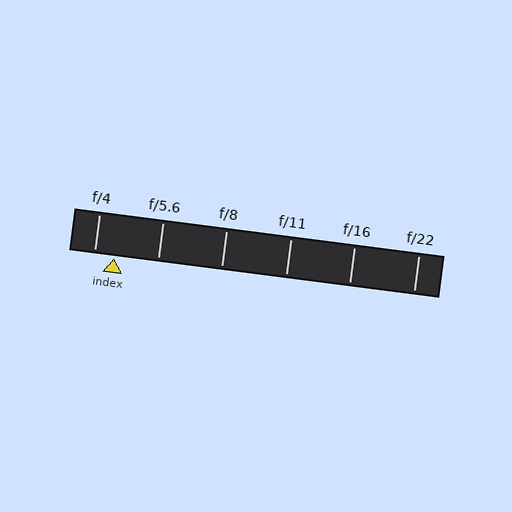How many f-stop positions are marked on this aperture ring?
There are 6 f-stop positions marked.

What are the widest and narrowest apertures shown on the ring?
The widest aperture shown is f/4 and the narrowest is f/22.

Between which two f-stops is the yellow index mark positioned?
The index mark is between f/4 and f/5.6.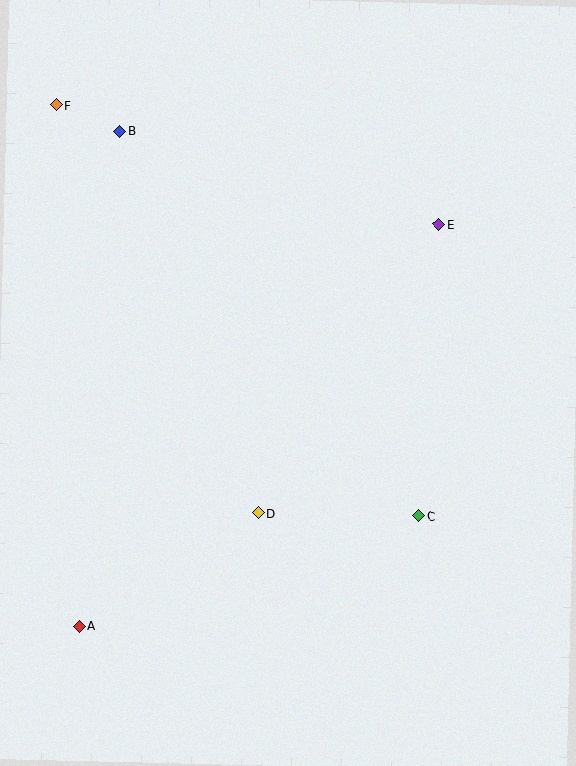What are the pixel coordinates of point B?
Point B is at (120, 131).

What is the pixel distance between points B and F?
The distance between B and F is 69 pixels.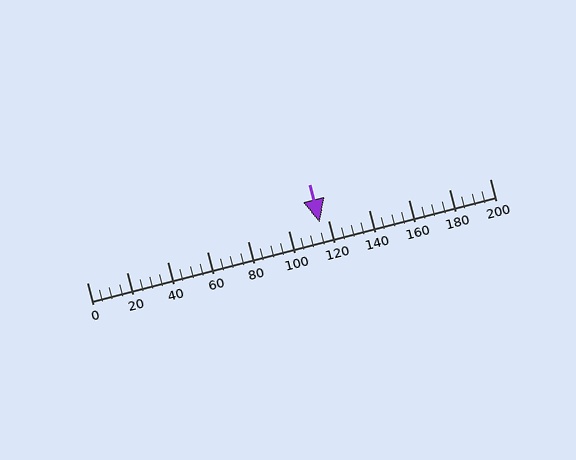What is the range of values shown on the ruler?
The ruler shows values from 0 to 200.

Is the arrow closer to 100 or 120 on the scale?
The arrow is closer to 120.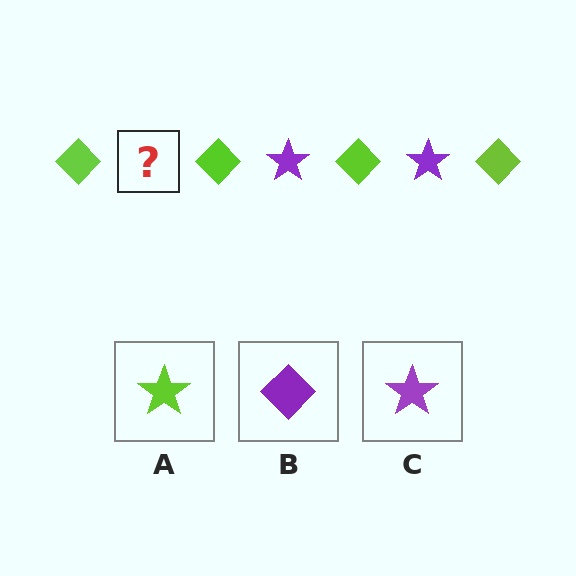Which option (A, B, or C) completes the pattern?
C.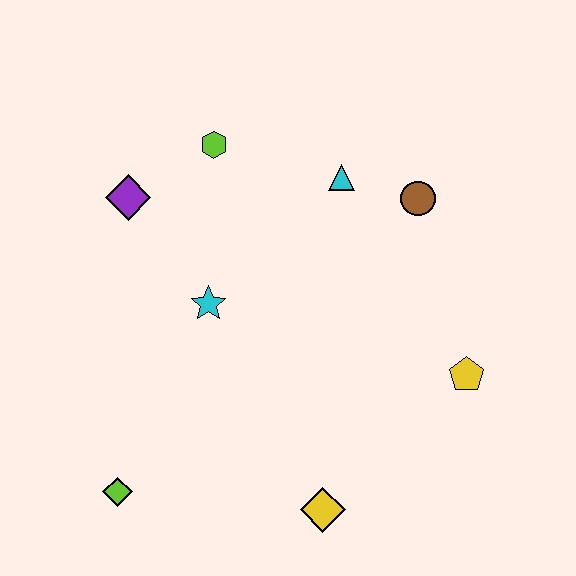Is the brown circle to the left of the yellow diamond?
No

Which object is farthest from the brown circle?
The lime diamond is farthest from the brown circle.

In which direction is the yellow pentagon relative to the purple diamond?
The yellow pentagon is to the right of the purple diamond.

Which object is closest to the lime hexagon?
The purple diamond is closest to the lime hexagon.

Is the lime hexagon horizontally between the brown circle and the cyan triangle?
No